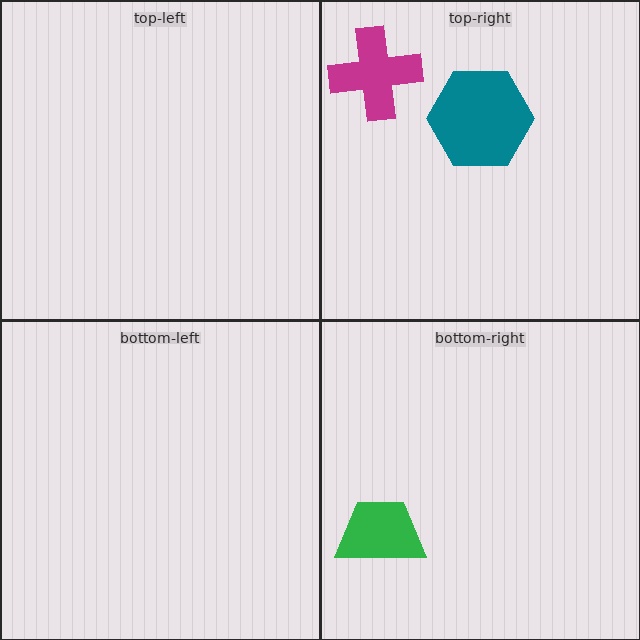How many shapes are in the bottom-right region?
1.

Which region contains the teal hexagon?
The top-right region.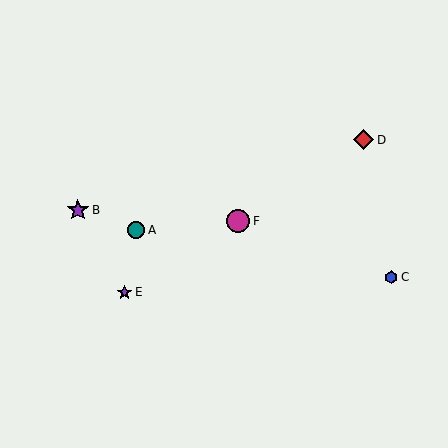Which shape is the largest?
The magenta circle (labeled F) is the largest.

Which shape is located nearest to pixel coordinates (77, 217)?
The purple star (labeled B) at (78, 210) is nearest to that location.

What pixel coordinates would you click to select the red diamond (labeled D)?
Click at (364, 140) to select the red diamond D.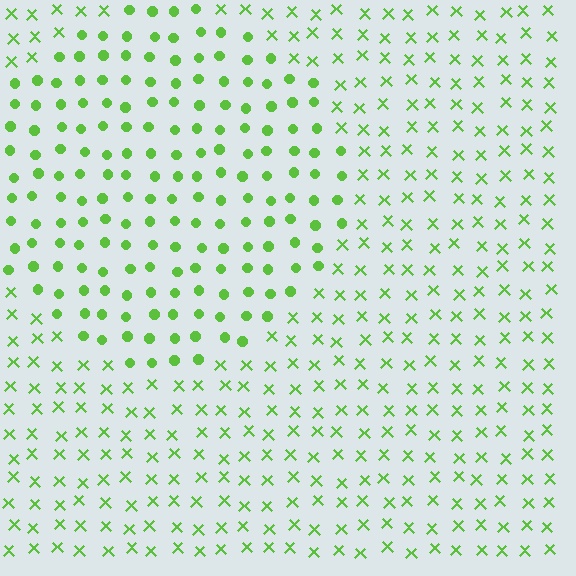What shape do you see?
I see a circle.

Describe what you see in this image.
The image is filled with small lime elements arranged in a uniform grid. A circle-shaped region contains circles, while the surrounding area contains X marks. The boundary is defined purely by the change in element shape.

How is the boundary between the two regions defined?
The boundary is defined by a change in element shape: circles inside vs. X marks outside. All elements share the same color and spacing.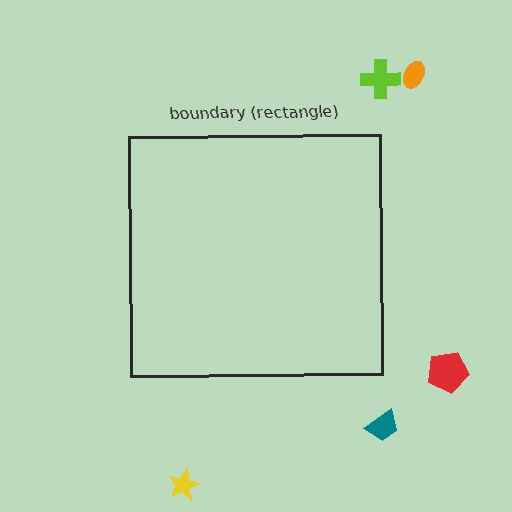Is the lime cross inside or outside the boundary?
Outside.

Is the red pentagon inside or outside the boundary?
Outside.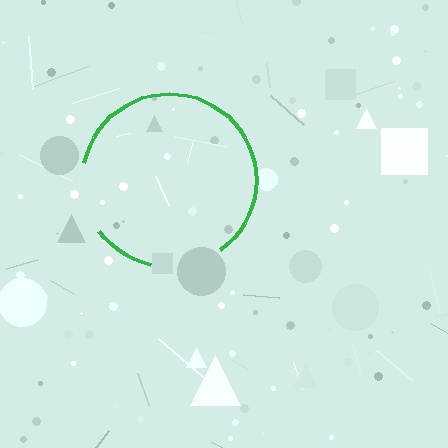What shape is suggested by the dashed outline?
The dashed outline suggests a circle.